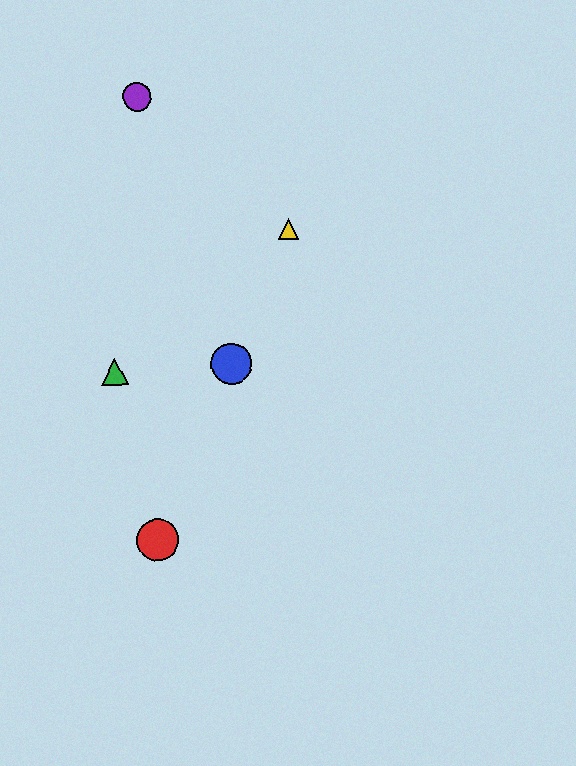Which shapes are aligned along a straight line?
The red circle, the blue circle, the yellow triangle are aligned along a straight line.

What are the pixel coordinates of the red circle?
The red circle is at (158, 540).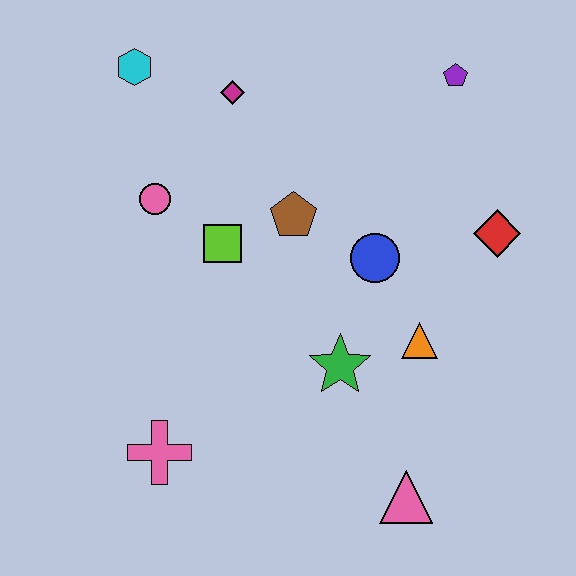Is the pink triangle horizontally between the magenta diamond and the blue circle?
No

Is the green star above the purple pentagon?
No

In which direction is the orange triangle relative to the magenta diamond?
The orange triangle is below the magenta diamond.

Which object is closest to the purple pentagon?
The red diamond is closest to the purple pentagon.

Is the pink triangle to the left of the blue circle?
No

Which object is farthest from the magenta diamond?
The pink triangle is farthest from the magenta diamond.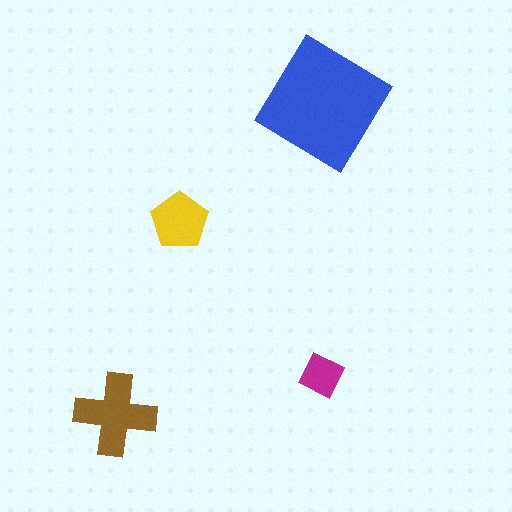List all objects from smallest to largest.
The magenta diamond, the yellow pentagon, the brown cross, the blue diamond.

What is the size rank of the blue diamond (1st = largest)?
1st.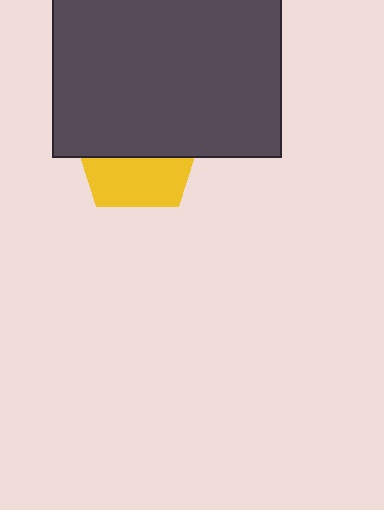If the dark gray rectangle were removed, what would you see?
You would see the complete yellow pentagon.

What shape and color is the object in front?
The object in front is a dark gray rectangle.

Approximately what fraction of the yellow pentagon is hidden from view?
Roughly 58% of the yellow pentagon is hidden behind the dark gray rectangle.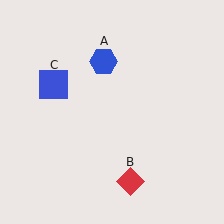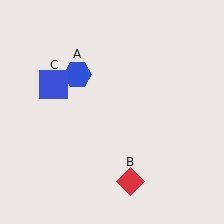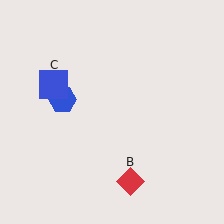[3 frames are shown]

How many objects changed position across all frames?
1 object changed position: blue hexagon (object A).